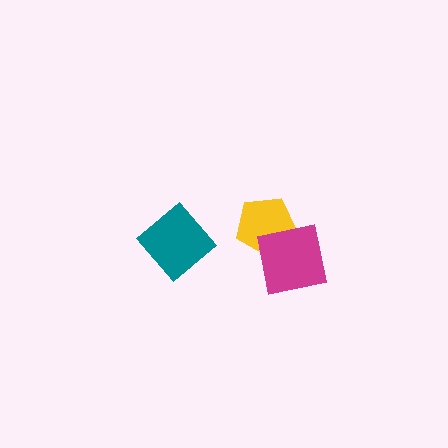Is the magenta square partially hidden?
No, no other shape covers it.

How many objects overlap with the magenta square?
1 object overlaps with the magenta square.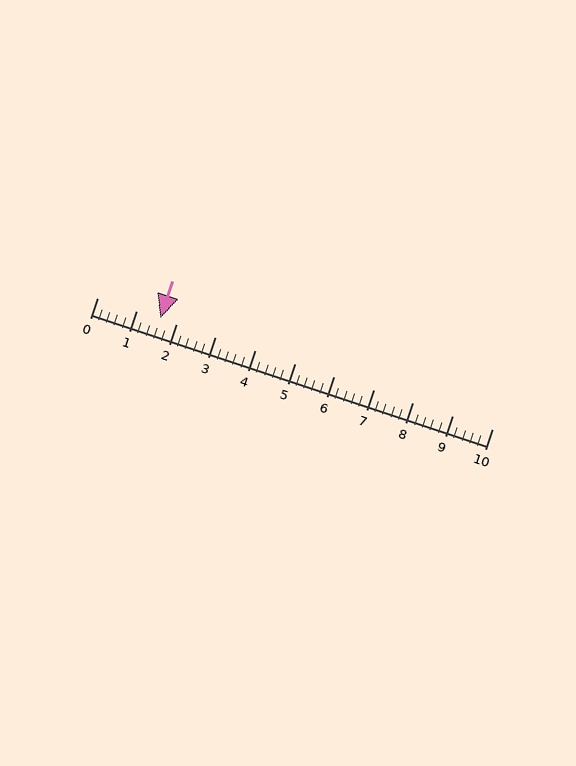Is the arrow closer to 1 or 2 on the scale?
The arrow is closer to 2.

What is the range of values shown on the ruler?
The ruler shows values from 0 to 10.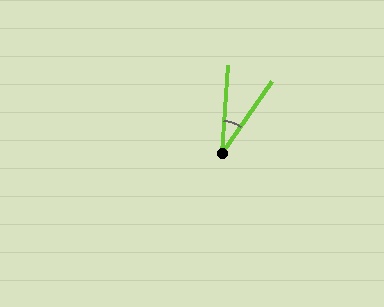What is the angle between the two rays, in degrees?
Approximately 31 degrees.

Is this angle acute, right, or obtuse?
It is acute.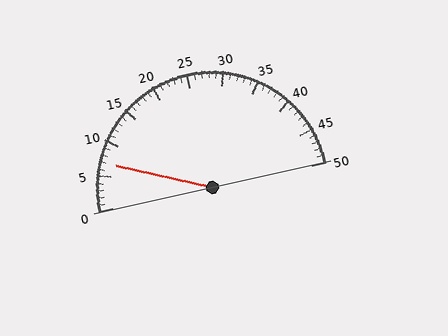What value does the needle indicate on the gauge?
The needle indicates approximately 7.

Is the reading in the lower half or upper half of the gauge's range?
The reading is in the lower half of the range (0 to 50).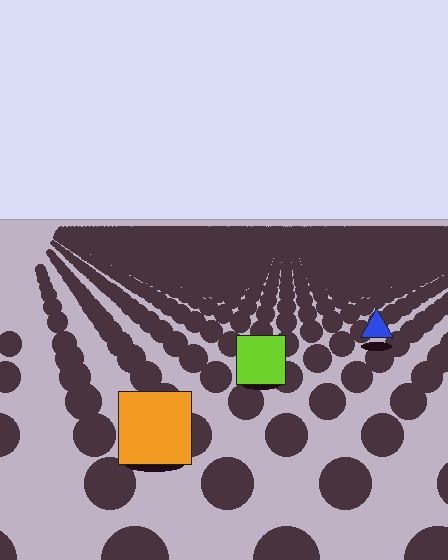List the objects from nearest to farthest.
From nearest to farthest: the orange square, the lime square, the blue triangle.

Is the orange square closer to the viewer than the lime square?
Yes. The orange square is closer — you can tell from the texture gradient: the ground texture is coarser near it.